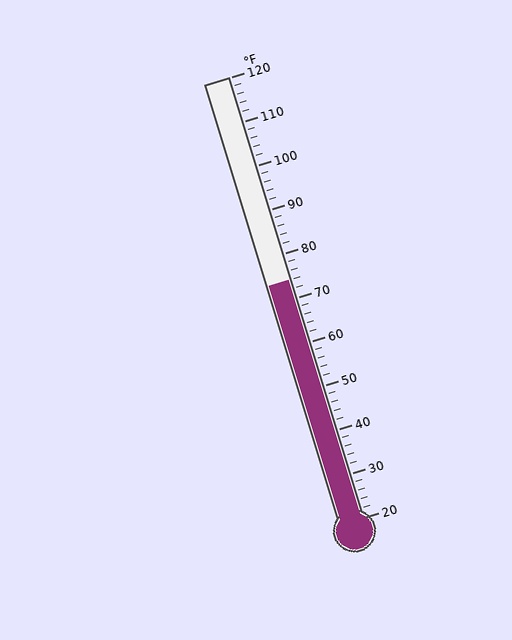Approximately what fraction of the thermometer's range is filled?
The thermometer is filled to approximately 55% of its range.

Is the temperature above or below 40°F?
The temperature is above 40°F.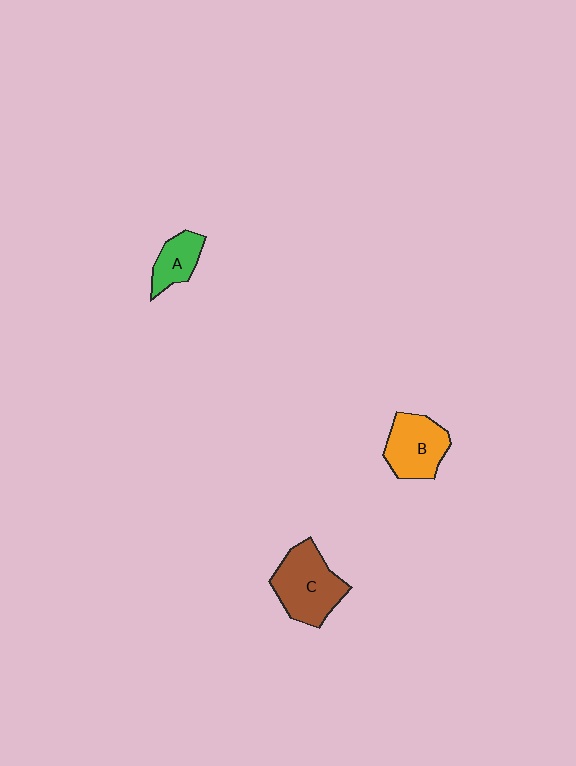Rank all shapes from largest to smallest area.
From largest to smallest: C (brown), B (orange), A (green).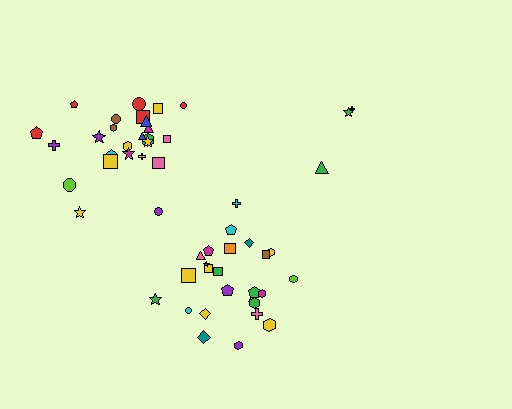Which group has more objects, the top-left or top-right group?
The top-left group.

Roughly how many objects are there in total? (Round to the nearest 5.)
Roughly 55 objects in total.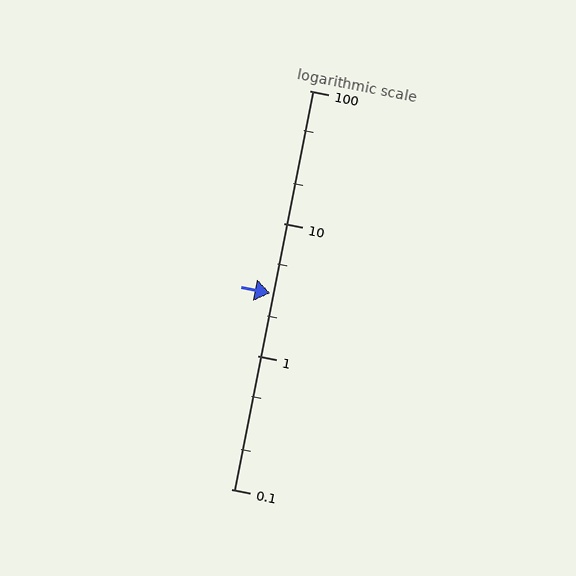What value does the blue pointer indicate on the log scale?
The pointer indicates approximately 3.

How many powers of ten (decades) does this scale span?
The scale spans 3 decades, from 0.1 to 100.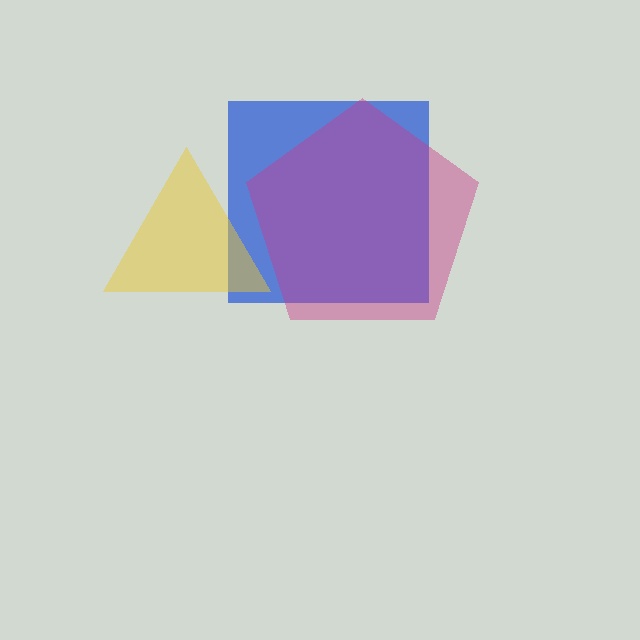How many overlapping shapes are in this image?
There are 3 overlapping shapes in the image.